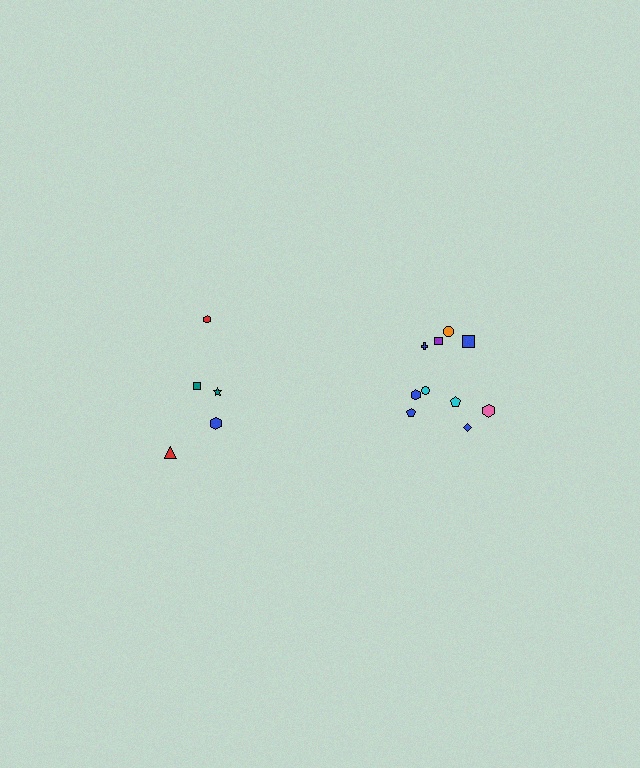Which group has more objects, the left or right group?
The right group.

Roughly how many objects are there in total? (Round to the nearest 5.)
Roughly 15 objects in total.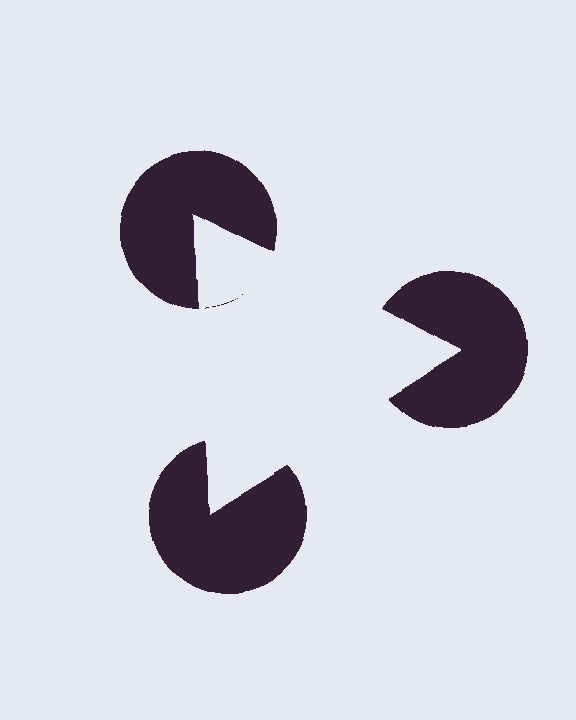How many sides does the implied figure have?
3 sides.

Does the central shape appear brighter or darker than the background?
It typically appears slightly brighter than the background, even though no actual brightness change is drawn.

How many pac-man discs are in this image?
There are 3 — one at each vertex of the illusory triangle.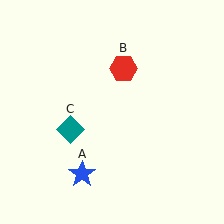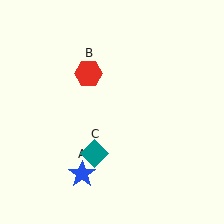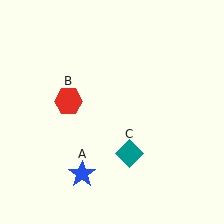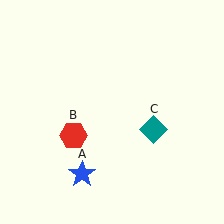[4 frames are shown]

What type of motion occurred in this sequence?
The red hexagon (object B), teal diamond (object C) rotated counterclockwise around the center of the scene.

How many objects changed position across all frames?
2 objects changed position: red hexagon (object B), teal diamond (object C).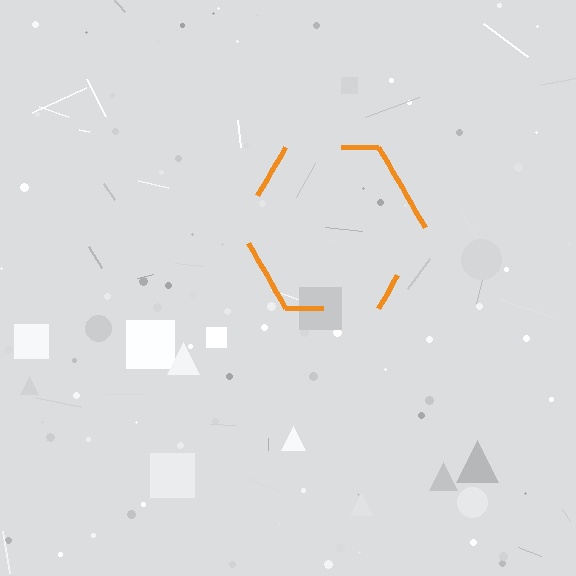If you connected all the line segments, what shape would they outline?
They would outline a hexagon.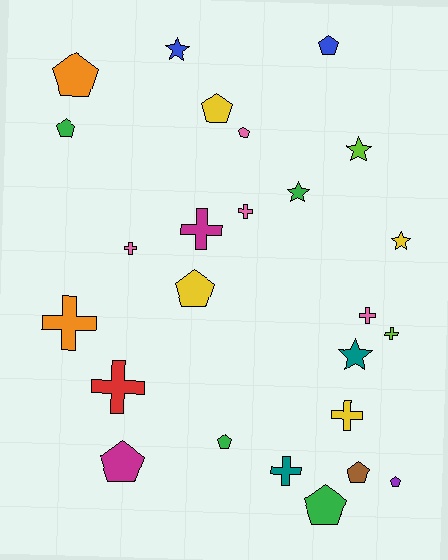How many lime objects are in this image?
There are 2 lime objects.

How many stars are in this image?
There are 5 stars.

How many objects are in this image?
There are 25 objects.